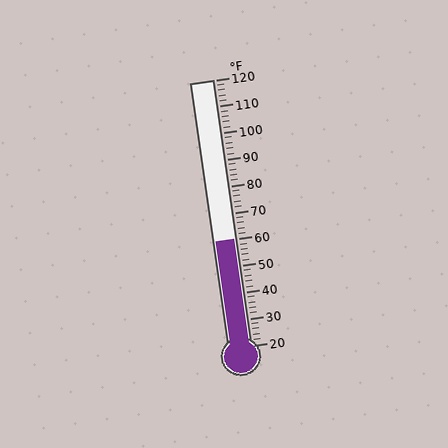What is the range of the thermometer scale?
The thermometer scale ranges from 20°F to 120°F.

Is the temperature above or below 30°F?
The temperature is above 30°F.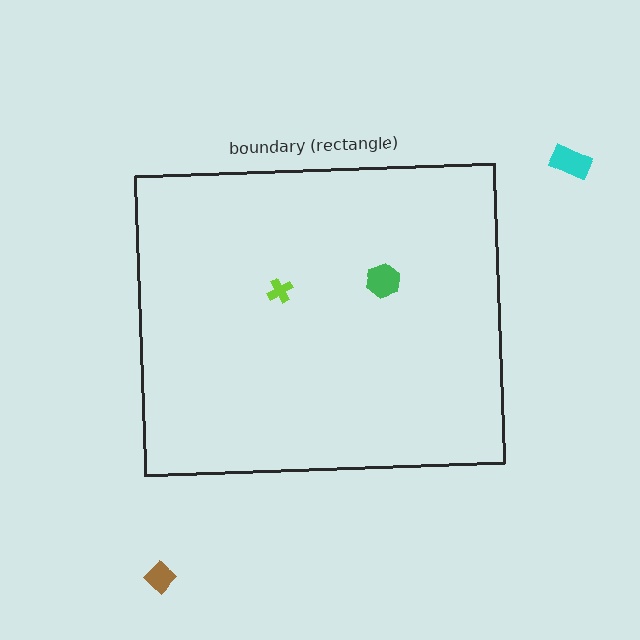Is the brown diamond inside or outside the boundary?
Outside.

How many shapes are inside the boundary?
2 inside, 2 outside.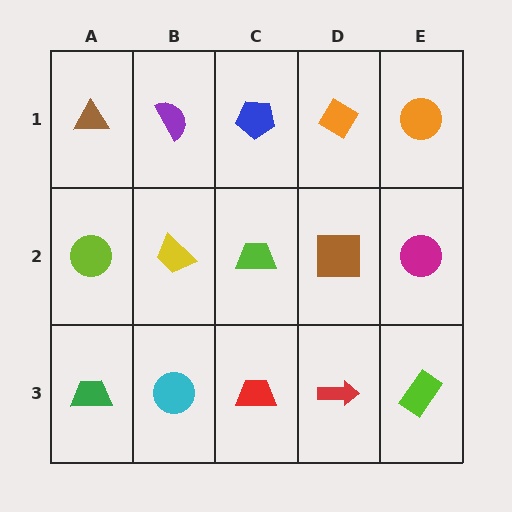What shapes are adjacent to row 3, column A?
A lime circle (row 2, column A), a cyan circle (row 3, column B).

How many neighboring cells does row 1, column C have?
3.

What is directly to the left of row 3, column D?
A red trapezoid.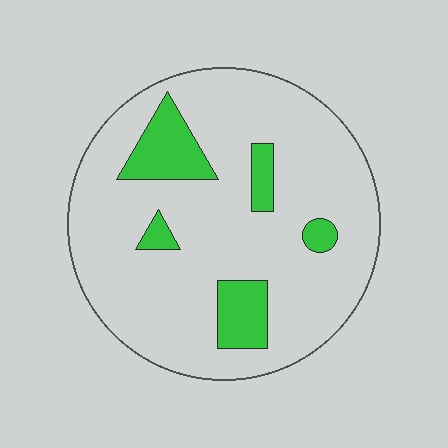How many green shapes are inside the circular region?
5.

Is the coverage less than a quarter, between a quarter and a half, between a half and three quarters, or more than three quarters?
Less than a quarter.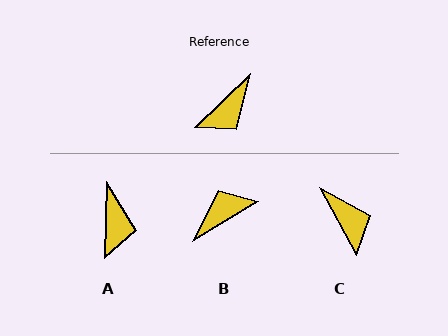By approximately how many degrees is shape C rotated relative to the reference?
Approximately 76 degrees counter-clockwise.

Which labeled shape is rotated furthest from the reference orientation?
B, about 167 degrees away.